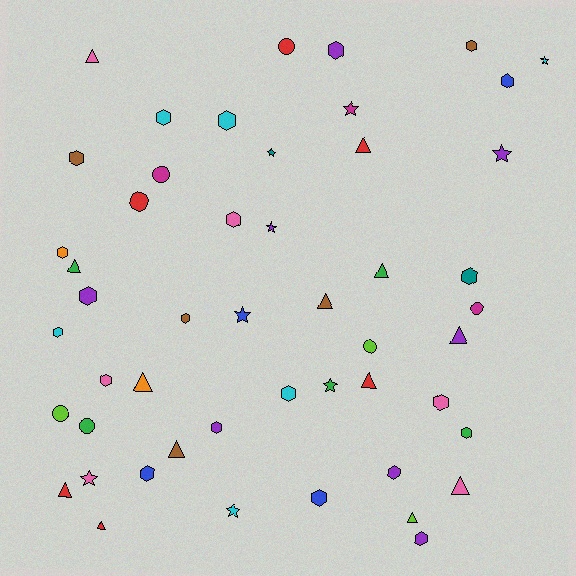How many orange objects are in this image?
There are 2 orange objects.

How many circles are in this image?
There are 7 circles.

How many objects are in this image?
There are 50 objects.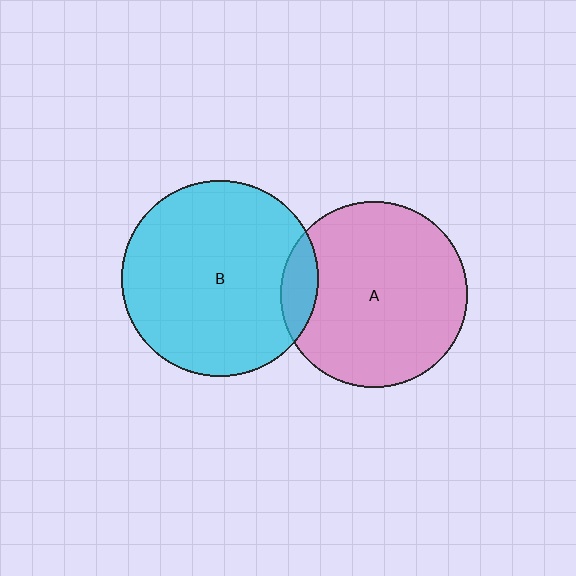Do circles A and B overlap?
Yes.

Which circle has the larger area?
Circle B (cyan).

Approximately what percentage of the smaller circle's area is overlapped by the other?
Approximately 10%.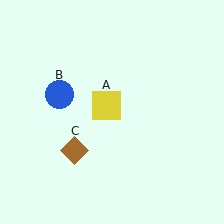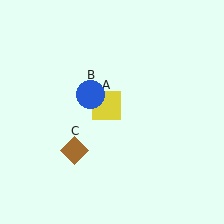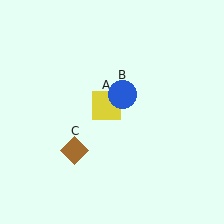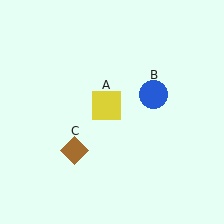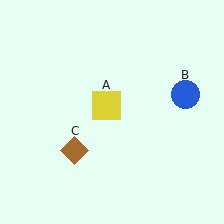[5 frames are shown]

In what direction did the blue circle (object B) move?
The blue circle (object B) moved right.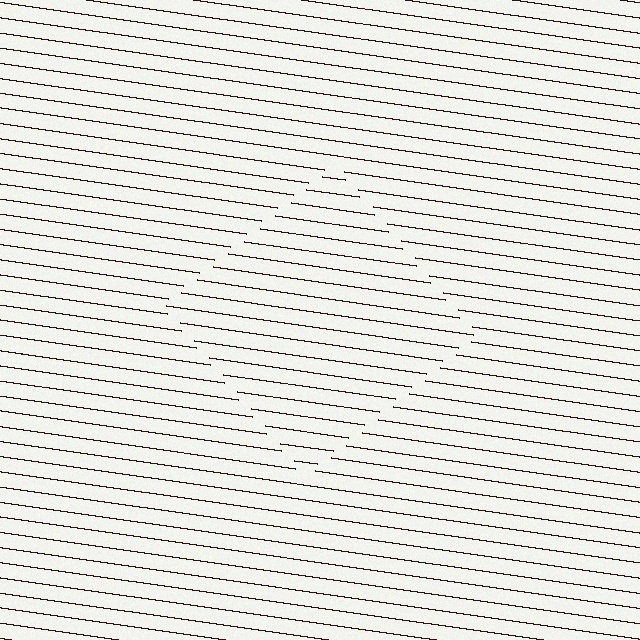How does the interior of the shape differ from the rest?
The interior of the shape contains the same grating, shifted by half a period — the contour is defined by the phase discontinuity where line-ends from the inner and outer gratings abut.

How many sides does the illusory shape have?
4 sides — the line-ends trace a square.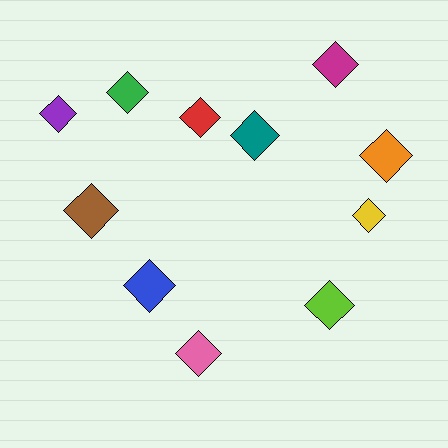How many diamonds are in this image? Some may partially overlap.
There are 11 diamonds.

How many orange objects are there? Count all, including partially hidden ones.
There is 1 orange object.